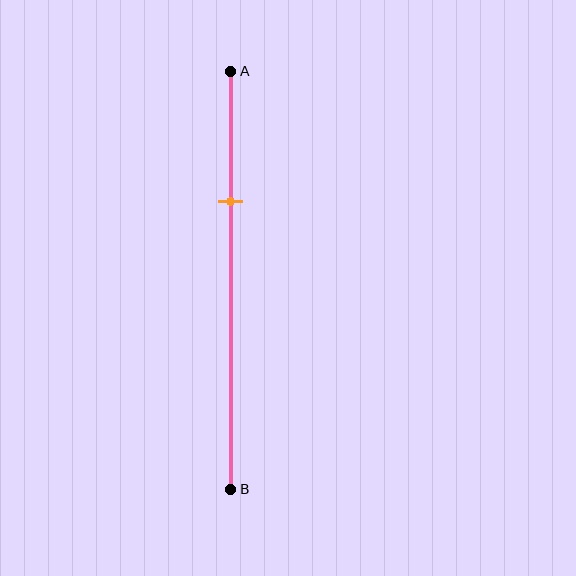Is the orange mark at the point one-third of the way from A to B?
Yes, the mark is approximately at the one-third point.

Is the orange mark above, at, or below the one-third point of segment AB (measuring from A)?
The orange mark is approximately at the one-third point of segment AB.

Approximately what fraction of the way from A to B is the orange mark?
The orange mark is approximately 30% of the way from A to B.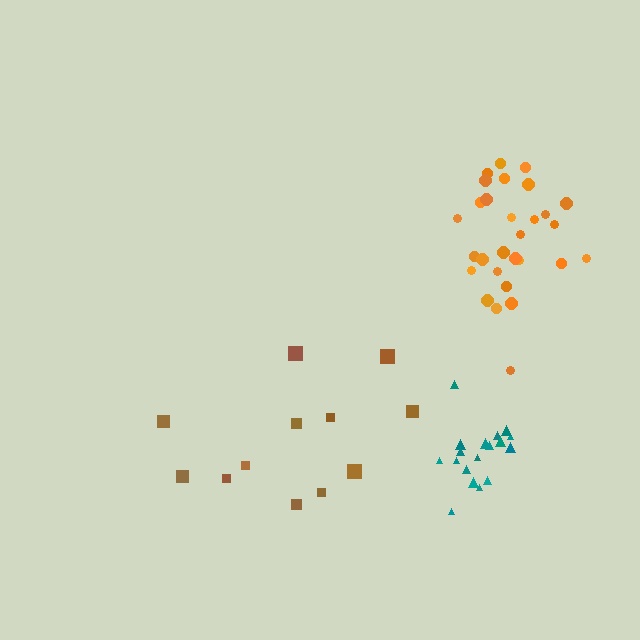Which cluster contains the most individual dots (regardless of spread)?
Orange (29).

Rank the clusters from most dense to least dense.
teal, orange, brown.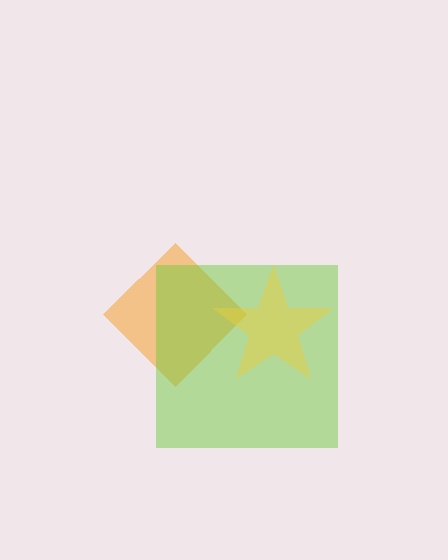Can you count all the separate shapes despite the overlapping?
Yes, there are 3 separate shapes.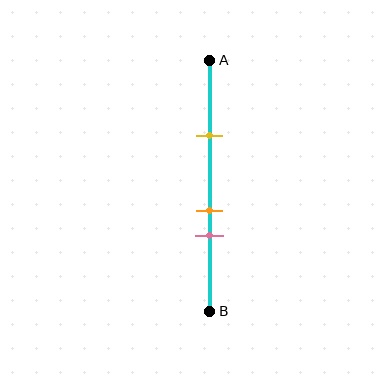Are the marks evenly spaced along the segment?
No, the marks are not evenly spaced.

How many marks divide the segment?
There are 3 marks dividing the segment.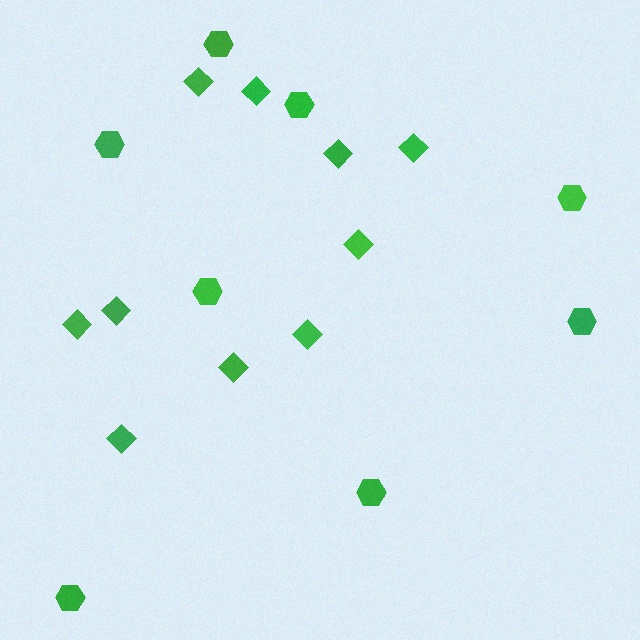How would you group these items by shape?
There are 2 groups: one group of hexagons (8) and one group of diamonds (10).